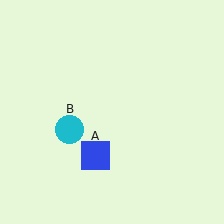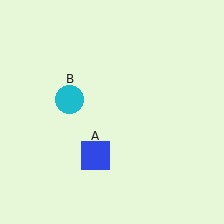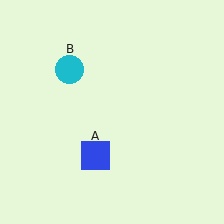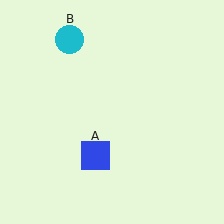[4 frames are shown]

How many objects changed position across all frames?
1 object changed position: cyan circle (object B).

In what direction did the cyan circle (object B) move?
The cyan circle (object B) moved up.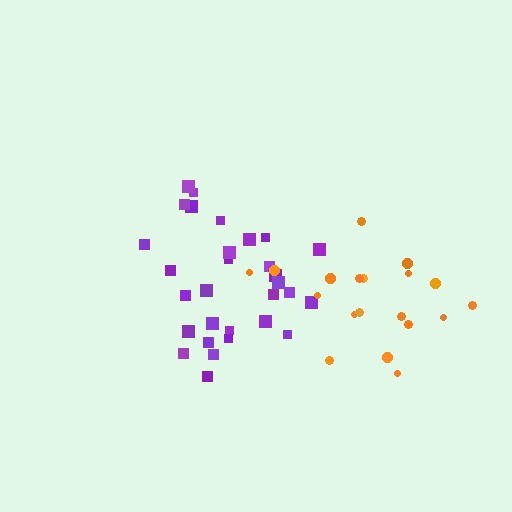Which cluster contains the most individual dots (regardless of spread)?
Purple (30).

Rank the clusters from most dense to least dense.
purple, orange.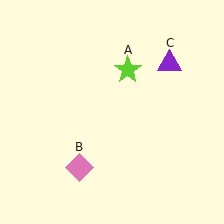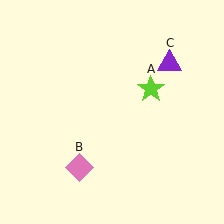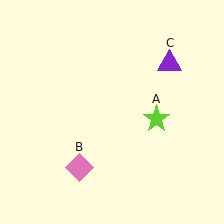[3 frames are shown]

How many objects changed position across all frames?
1 object changed position: lime star (object A).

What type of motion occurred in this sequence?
The lime star (object A) rotated clockwise around the center of the scene.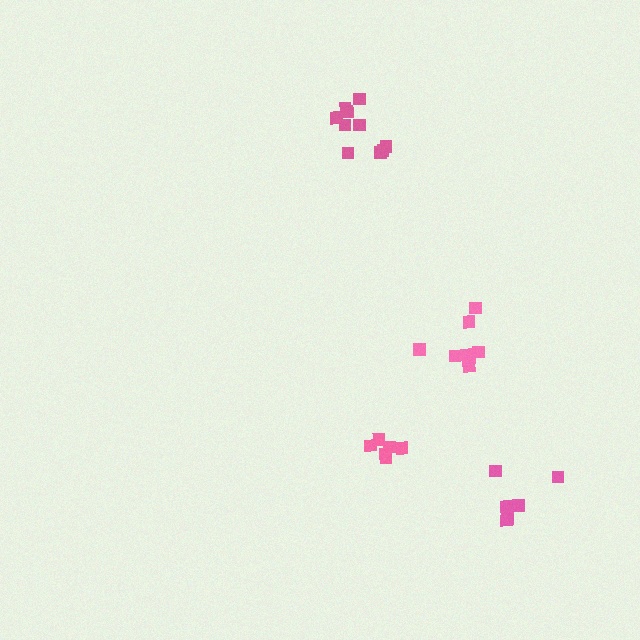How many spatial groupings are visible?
There are 4 spatial groupings.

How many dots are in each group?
Group 1: 6 dots, Group 2: 10 dots, Group 3: 8 dots, Group 4: 6 dots (30 total).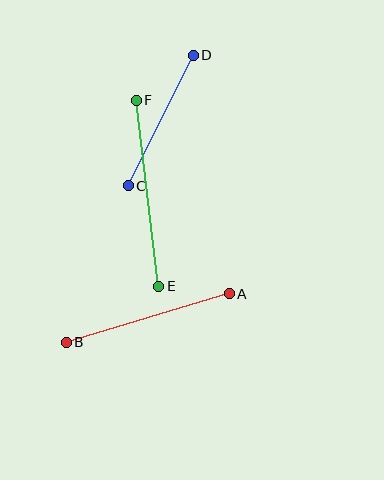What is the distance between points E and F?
The distance is approximately 187 pixels.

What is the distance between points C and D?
The distance is approximately 146 pixels.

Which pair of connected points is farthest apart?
Points E and F are farthest apart.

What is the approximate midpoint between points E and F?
The midpoint is at approximately (147, 193) pixels.